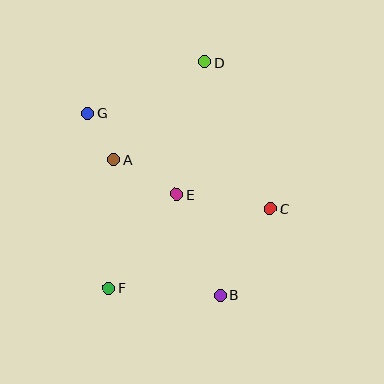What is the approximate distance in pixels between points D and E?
The distance between D and E is approximately 135 pixels.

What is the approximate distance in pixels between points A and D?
The distance between A and D is approximately 133 pixels.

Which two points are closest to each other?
Points A and G are closest to each other.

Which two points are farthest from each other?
Points D and F are farthest from each other.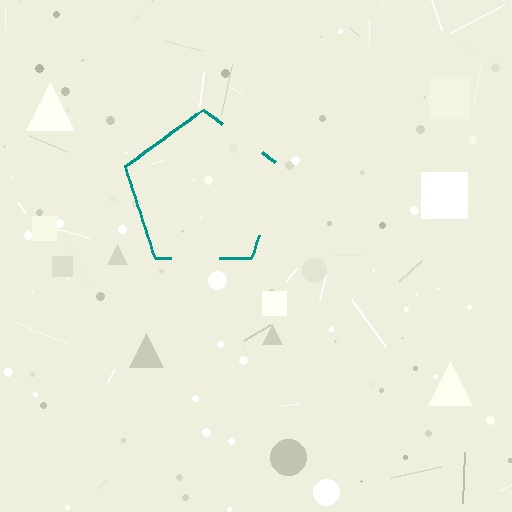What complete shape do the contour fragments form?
The contour fragments form a pentagon.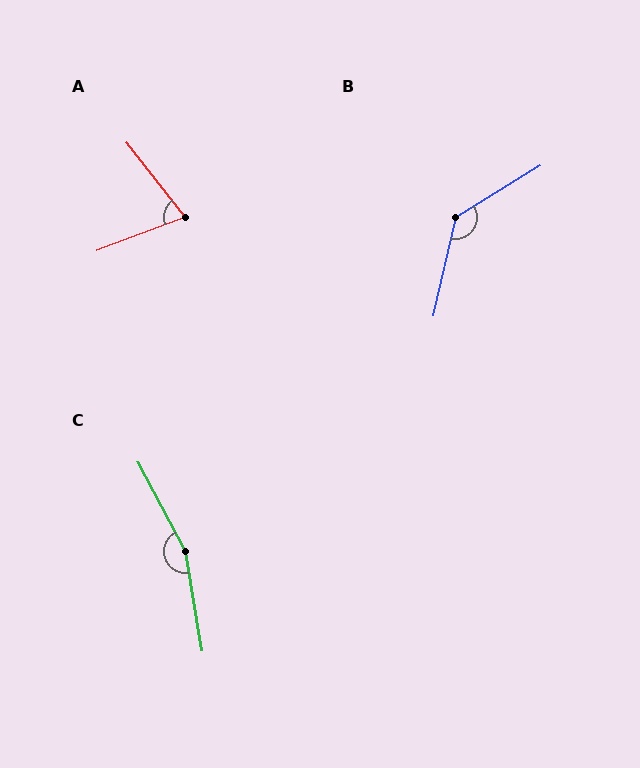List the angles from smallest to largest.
A (73°), B (134°), C (161°).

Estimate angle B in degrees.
Approximately 134 degrees.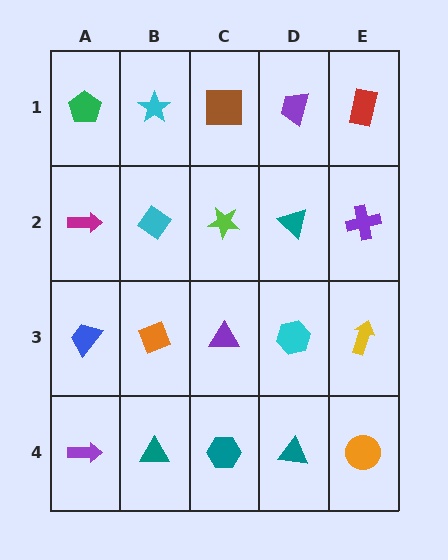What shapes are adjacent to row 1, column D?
A teal triangle (row 2, column D), a brown square (row 1, column C), a red rectangle (row 1, column E).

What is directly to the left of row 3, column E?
A cyan hexagon.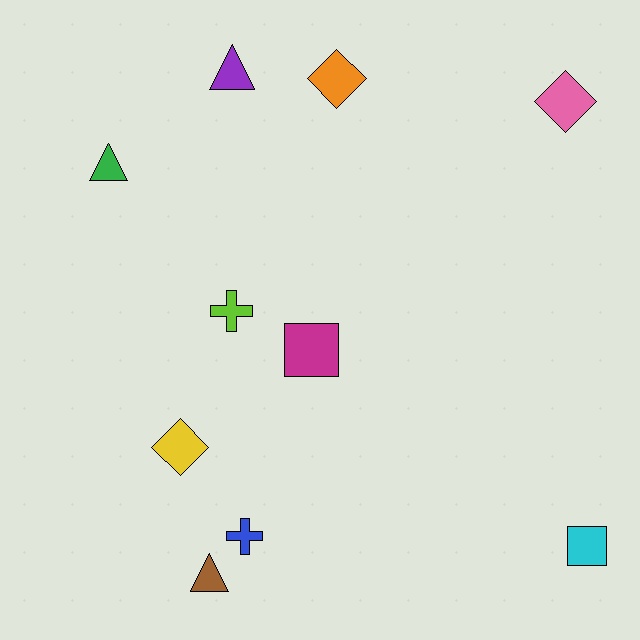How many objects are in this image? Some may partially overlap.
There are 10 objects.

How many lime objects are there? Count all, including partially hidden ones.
There is 1 lime object.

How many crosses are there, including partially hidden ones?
There are 2 crosses.